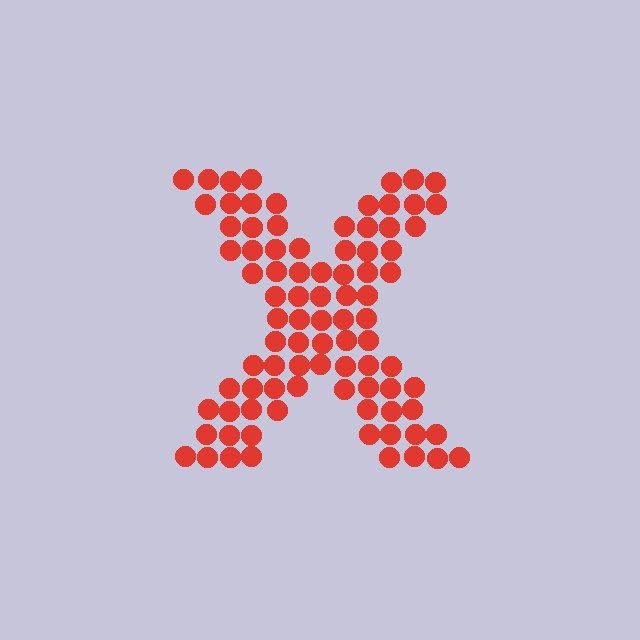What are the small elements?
The small elements are circles.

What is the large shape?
The large shape is the letter X.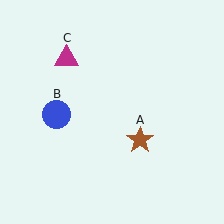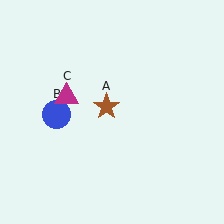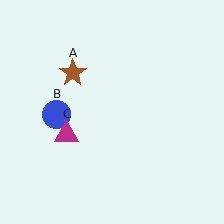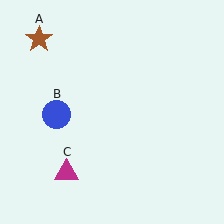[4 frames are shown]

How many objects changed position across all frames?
2 objects changed position: brown star (object A), magenta triangle (object C).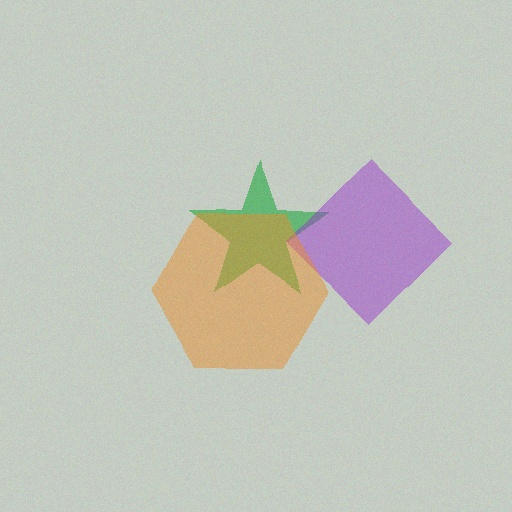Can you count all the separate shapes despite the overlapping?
Yes, there are 3 separate shapes.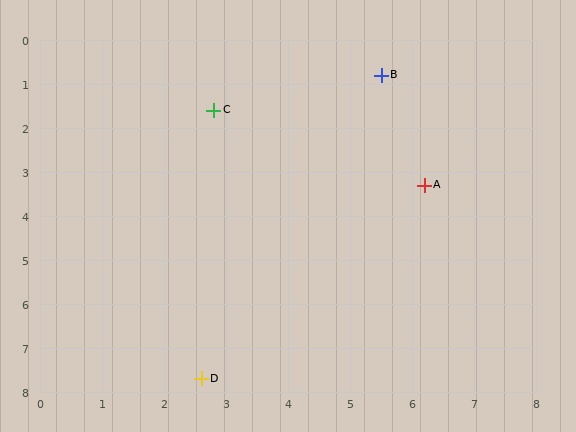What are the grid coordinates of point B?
Point B is at approximately (5.5, 0.8).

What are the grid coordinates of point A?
Point A is at approximately (6.2, 3.3).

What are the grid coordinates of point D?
Point D is at approximately (2.6, 7.7).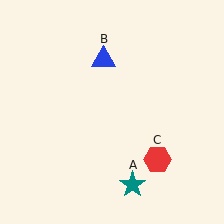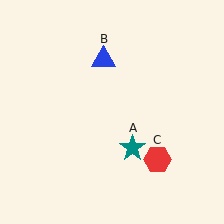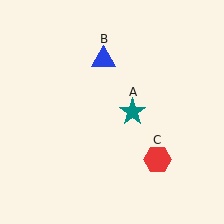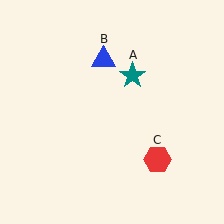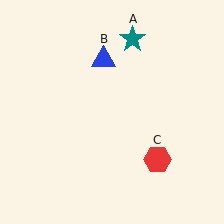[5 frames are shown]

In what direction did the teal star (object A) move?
The teal star (object A) moved up.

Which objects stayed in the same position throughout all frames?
Blue triangle (object B) and red hexagon (object C) remained stationary.